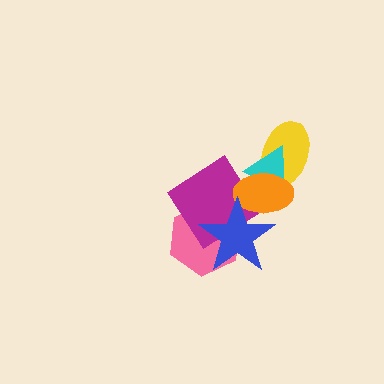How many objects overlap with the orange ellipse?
4 objects overlap with the orange ellipse.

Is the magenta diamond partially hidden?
Yes, it is partially covered by another shape.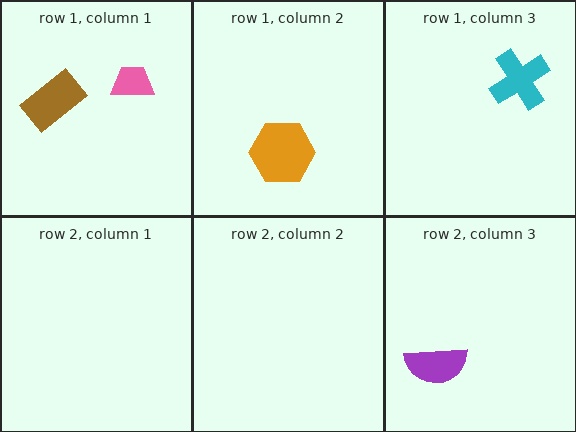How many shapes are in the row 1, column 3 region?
1.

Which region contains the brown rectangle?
The row 1, column 1 region.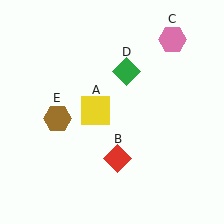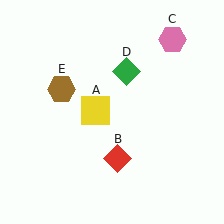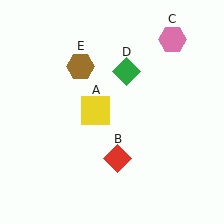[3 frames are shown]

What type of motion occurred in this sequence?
The brown hexagon (object E) rotated clockwise around the center of the scene.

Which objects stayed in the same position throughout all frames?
Yellow square (object A) and red diamond (object B) and pink hexagon (object C) and green diamond (object D) remained stationary.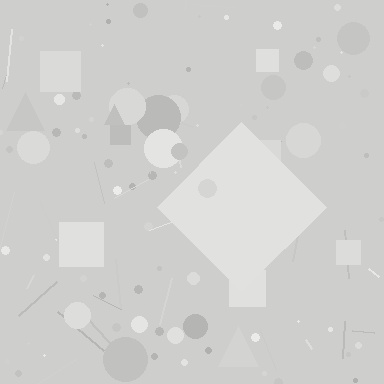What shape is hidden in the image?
A diamond is hidden in the image.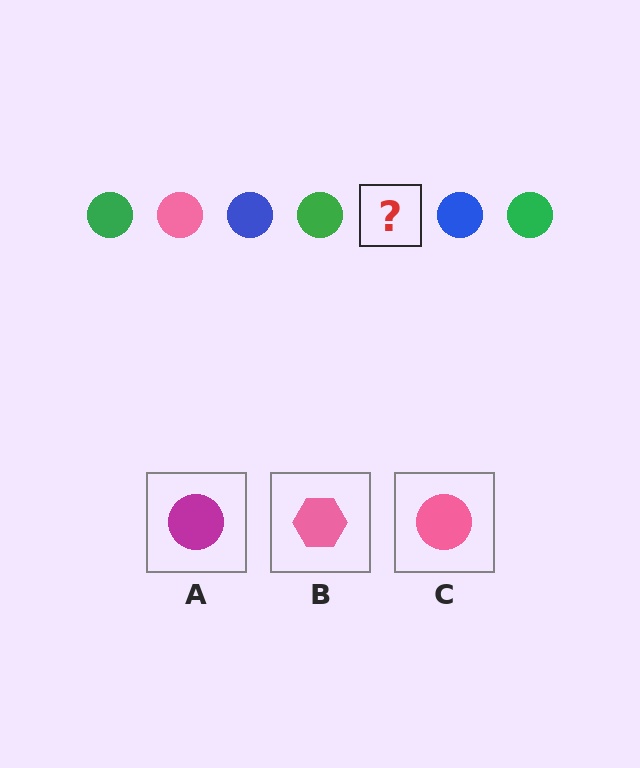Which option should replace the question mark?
Option C.